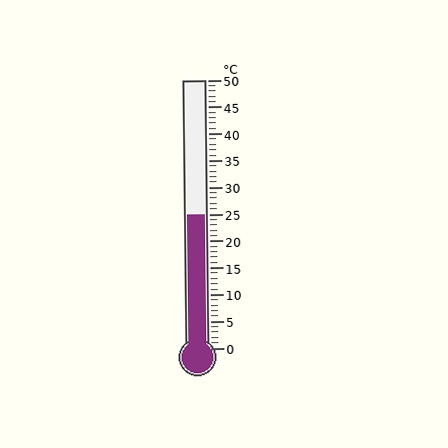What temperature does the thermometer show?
The thermometer shows approximately 25°C.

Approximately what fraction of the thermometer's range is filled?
The thermometer is filled to approximately 50% of its range.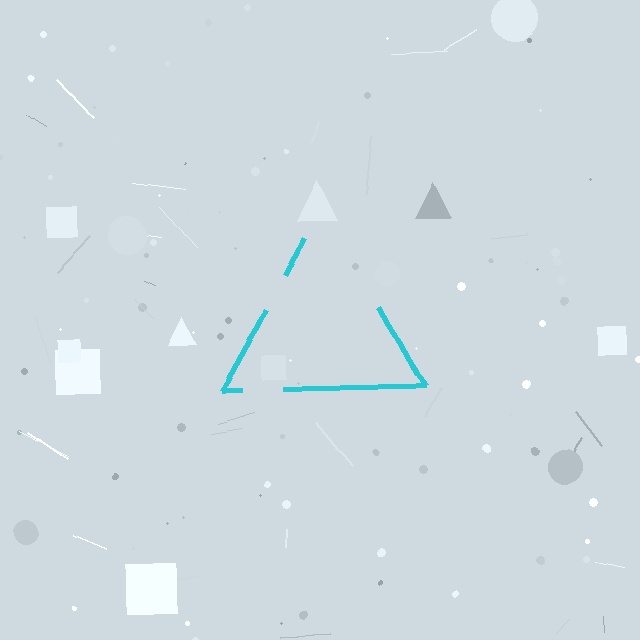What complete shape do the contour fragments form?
The contour fragments form a triangle.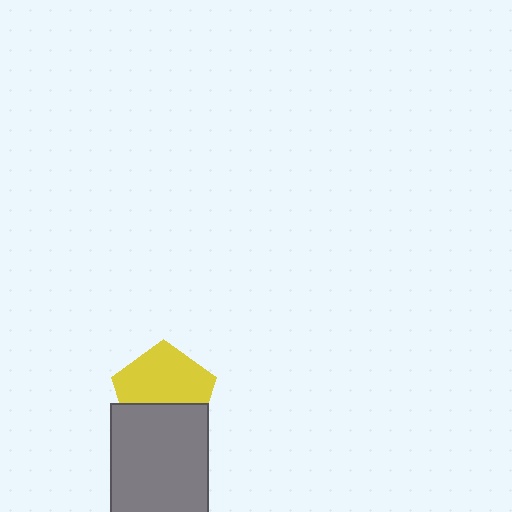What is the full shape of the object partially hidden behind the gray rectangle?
The partially hidden object is a yellow pentagon.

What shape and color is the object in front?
The object in front is a gray rectangle.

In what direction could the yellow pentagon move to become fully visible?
The yellow pentagon could move up. That would shift it out from behind the gray rectangle entirely.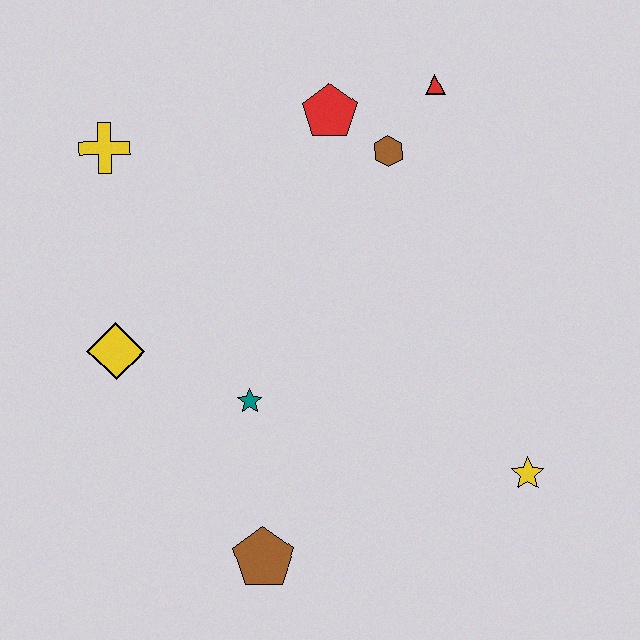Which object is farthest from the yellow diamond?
The yellow star is farthest from the yellow diamond.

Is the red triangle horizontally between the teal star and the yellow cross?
No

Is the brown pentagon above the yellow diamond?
No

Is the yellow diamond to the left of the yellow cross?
No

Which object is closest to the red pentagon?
The brown hexagon is closest to the red pentagon.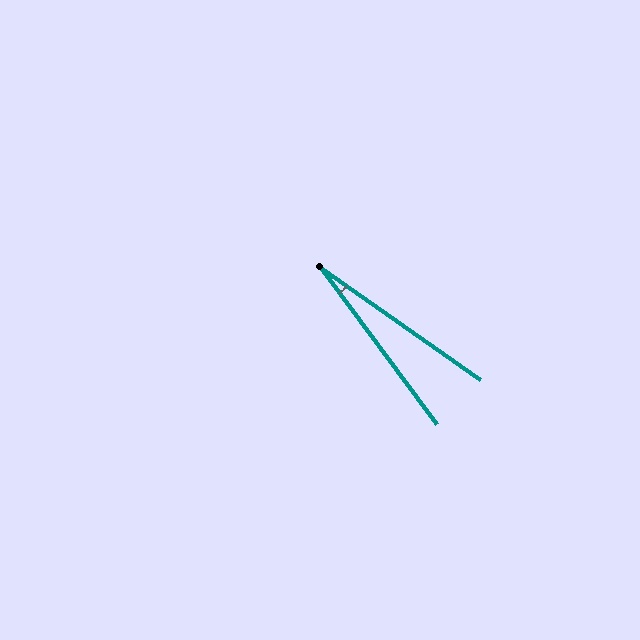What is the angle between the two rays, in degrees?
Approximately 18 degrees.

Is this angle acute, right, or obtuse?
It is acute.